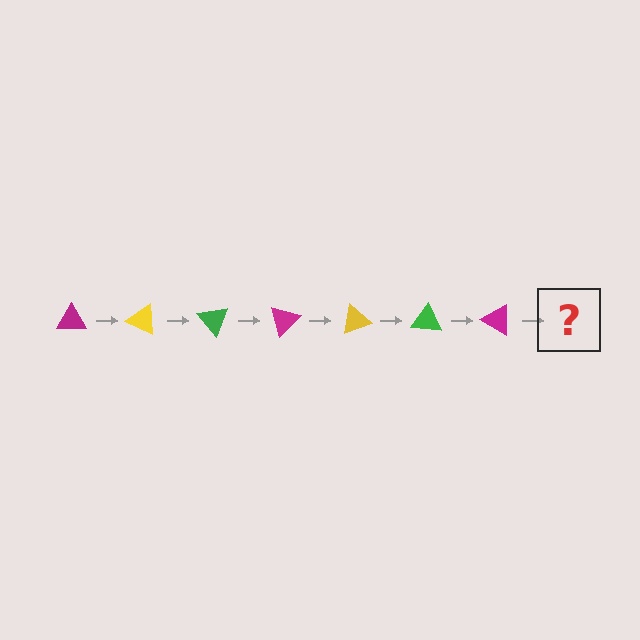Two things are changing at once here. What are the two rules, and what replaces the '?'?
The two rules are that it rotates 25 degrees each step and the color cycles through magenta, yellow, and green. The '?' should be a yellow triangle, rotated 175 degrees from the start.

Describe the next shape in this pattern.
It should be a yellow triangle, rotated 175 degrees from the start.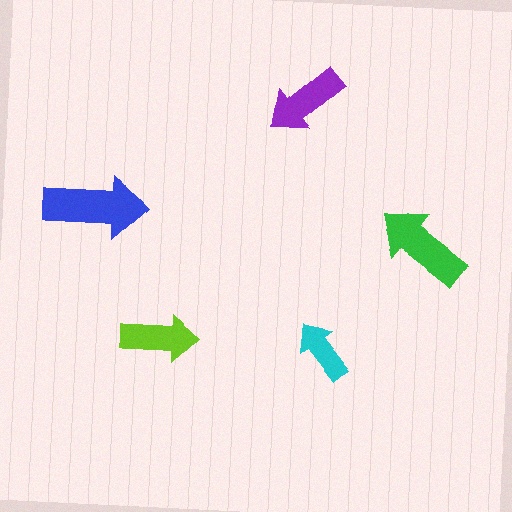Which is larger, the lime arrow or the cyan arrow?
The lime one.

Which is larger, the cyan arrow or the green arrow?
The green one.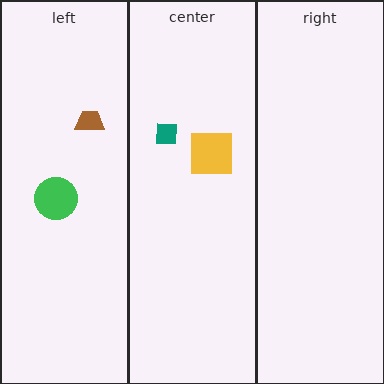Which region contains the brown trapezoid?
The left region.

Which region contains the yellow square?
The center region.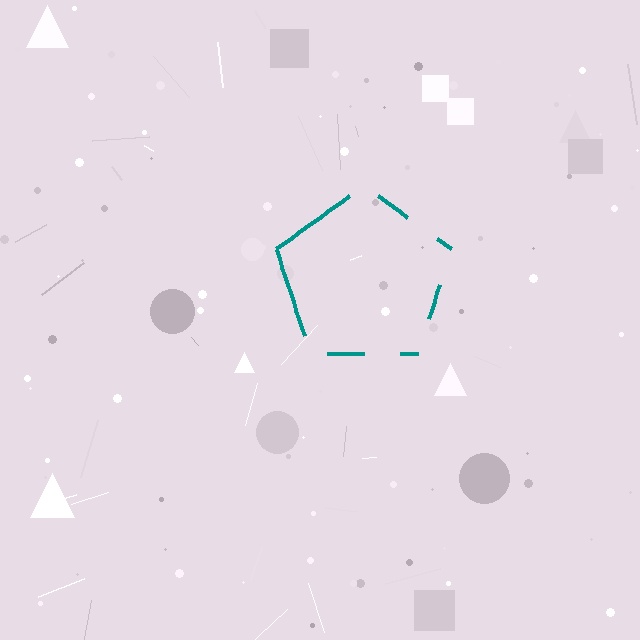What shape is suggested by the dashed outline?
The dashed outline suggests a pentagon.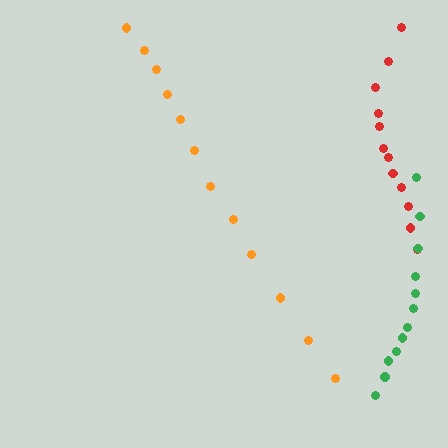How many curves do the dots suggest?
There are 3 distinct paths.